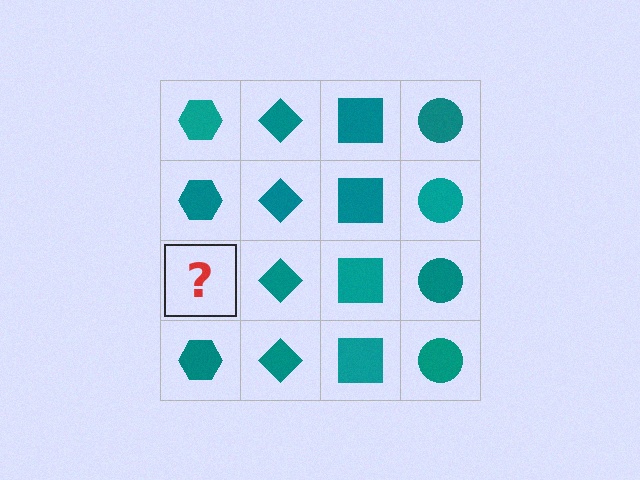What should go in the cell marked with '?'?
The missing cell should contain a teal hexagon.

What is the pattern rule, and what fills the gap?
The rule is that each column has a consistent shape. The gap should be filled with a teal hexagon.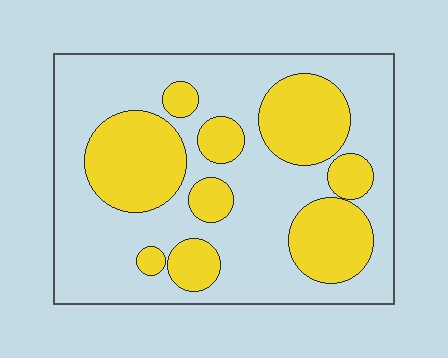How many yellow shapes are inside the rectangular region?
9.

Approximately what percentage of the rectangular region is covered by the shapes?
Approximately 35%.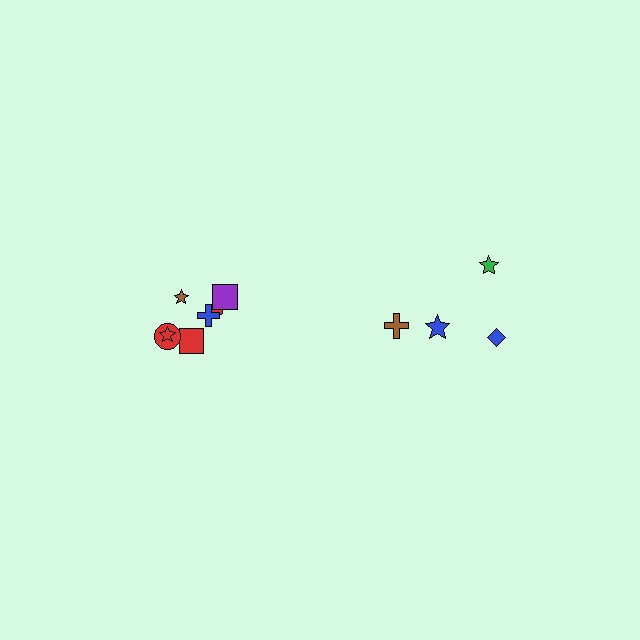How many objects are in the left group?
There are 7 objects.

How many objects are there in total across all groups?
There are 11 objects.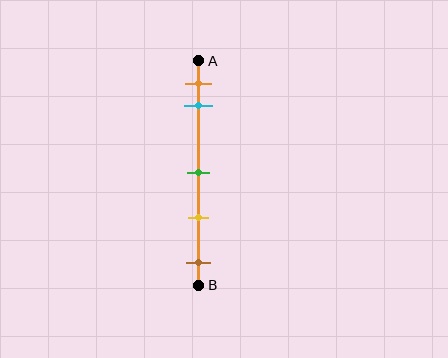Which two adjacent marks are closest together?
The orange and cyan marks are the closest adjacent pair.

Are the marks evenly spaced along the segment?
No, the marks are not evenly spaced.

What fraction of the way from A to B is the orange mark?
The orange mark is approximately 10% (0.1) of the way from A to B.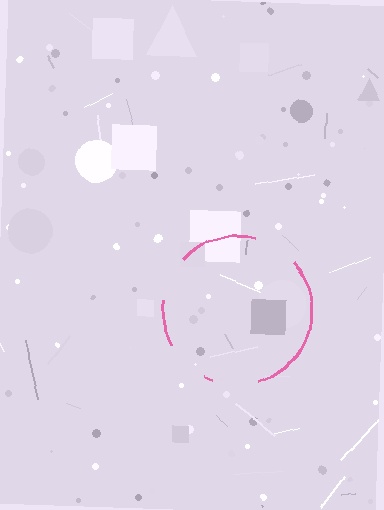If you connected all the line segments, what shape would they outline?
They would outline a circle.